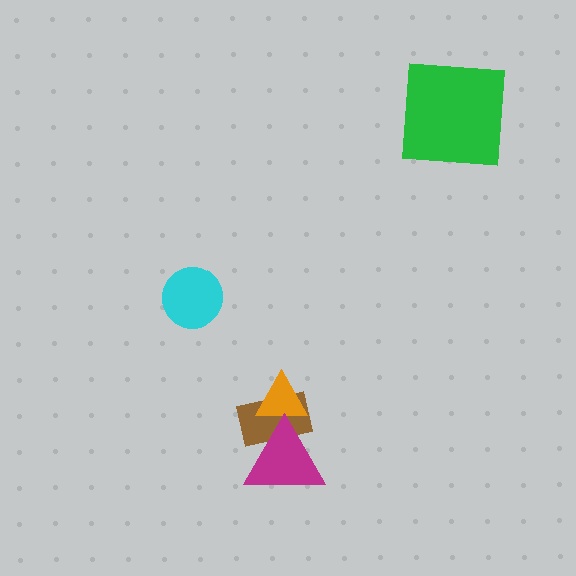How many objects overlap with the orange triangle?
2 objects overlap with the orange triangle.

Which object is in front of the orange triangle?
The magenta triangle is in front of the orange triangle.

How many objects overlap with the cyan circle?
0 objects overlap with the cyan circle.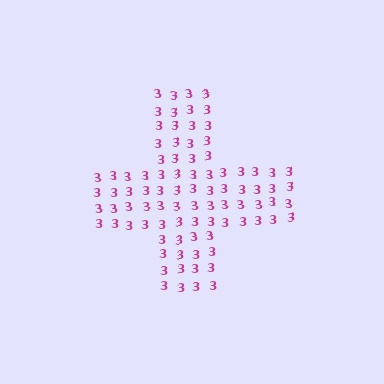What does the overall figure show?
The overall figure shows a cross.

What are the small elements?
The small elements are digit 3's.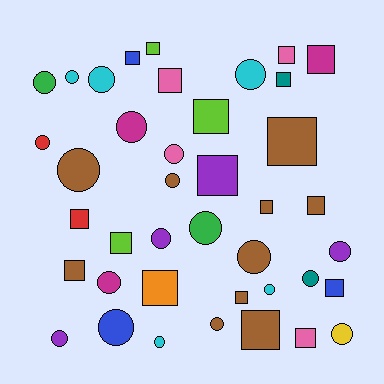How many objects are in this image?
There are 40 objects.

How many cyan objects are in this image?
There are 5 cyan objects.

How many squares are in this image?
There are 19 squares.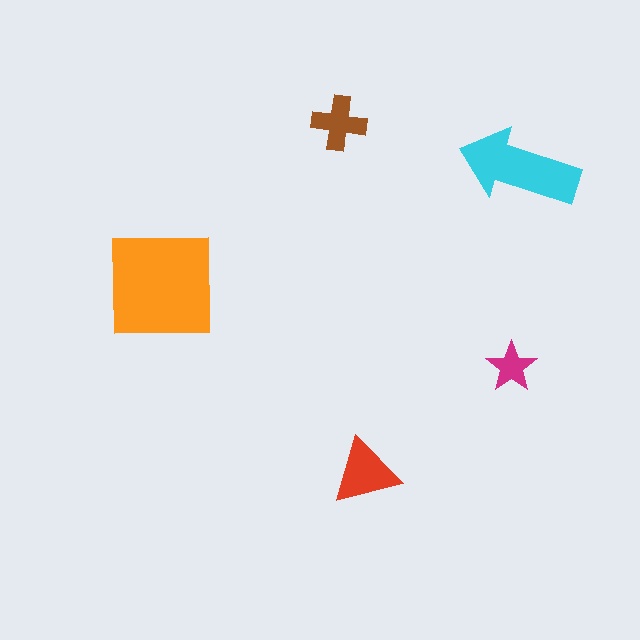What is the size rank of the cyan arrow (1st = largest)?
2nd.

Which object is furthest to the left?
The orange square is leftmost.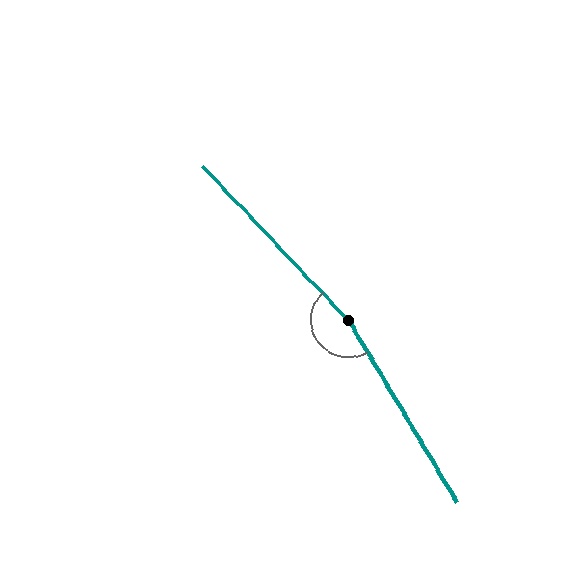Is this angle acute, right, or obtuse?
It is obtuse.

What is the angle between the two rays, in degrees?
Approximately 168 degrees.